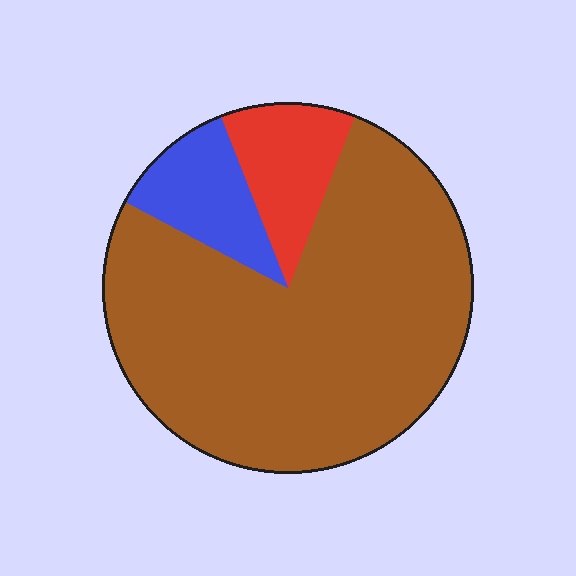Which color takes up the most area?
Brown, at roughly 75%.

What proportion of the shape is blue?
Blue takes up less than a sixth of the shape.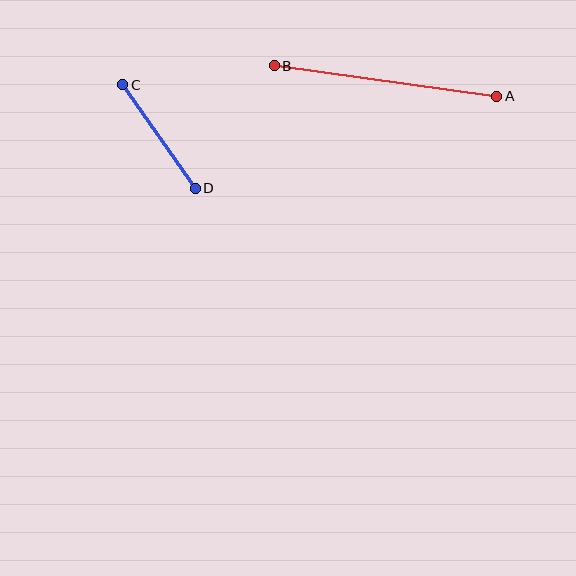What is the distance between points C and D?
The distance is approximately 127 pixels.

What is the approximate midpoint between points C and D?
The midpoint is at approximately (159, 137) pixels.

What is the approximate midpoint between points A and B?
The midpoint is at approximately (386, 81) pixels.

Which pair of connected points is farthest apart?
Points A and B are farthest apart.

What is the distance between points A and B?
The distance is approximately 225 pixels.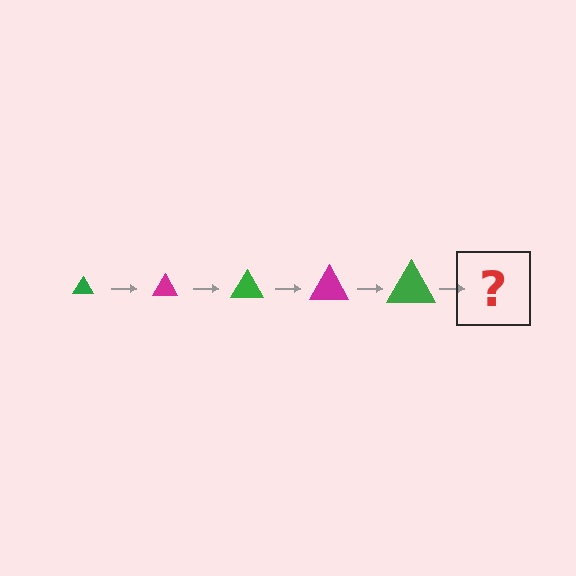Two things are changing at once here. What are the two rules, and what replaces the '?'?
The two rules are that the triangle grows larger each step and the color cycles through green and magenta. The '?' should be a magenta triangle, larger than the previous one.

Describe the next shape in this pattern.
It should be a magenta triangle, larger than the previous one.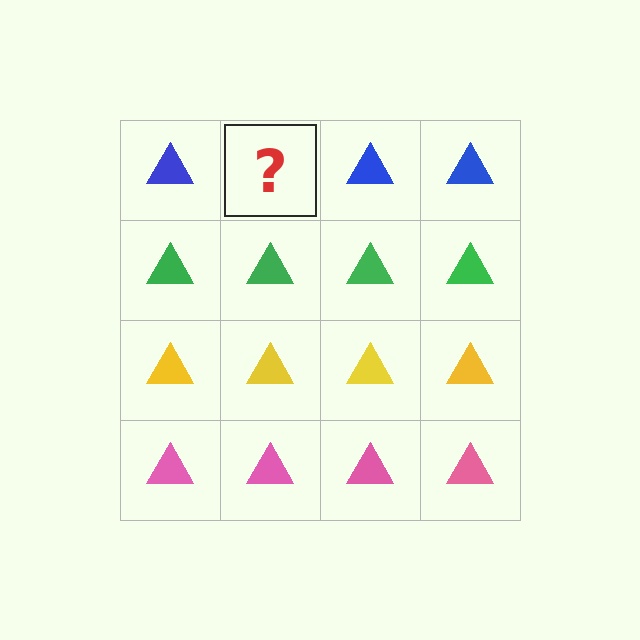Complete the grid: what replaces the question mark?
The question mark should be replaced with a blue triangle.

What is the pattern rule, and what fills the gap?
The rule is that each row has a consistent color. The gap should be filled with a blue triangle.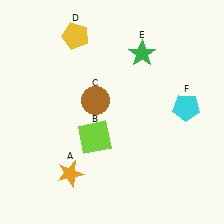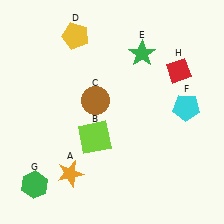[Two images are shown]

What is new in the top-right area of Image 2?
A red diamond (H) was added in the top-right area of Image 2.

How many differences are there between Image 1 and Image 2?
There are 2 differences between the two images.